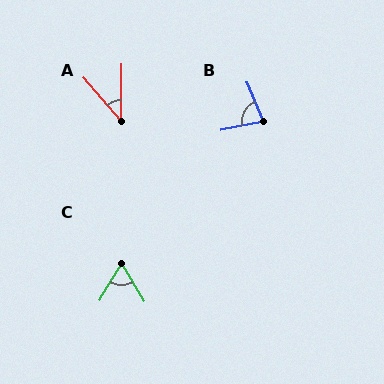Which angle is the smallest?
A, at approximately 41 degrees.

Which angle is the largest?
B, at approximately 78 degrees.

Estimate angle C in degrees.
Approximately 62 degrees.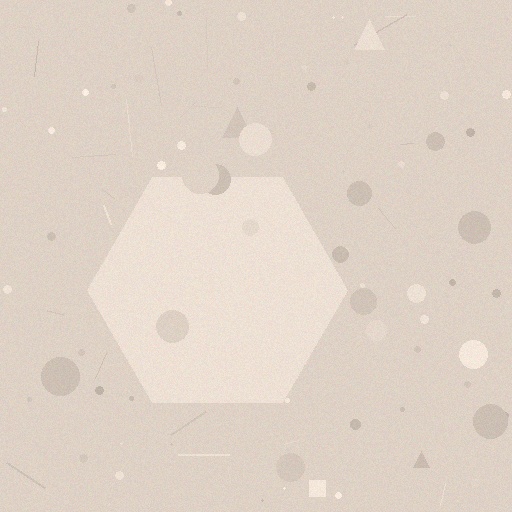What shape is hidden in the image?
A hexagon is hidden in the image.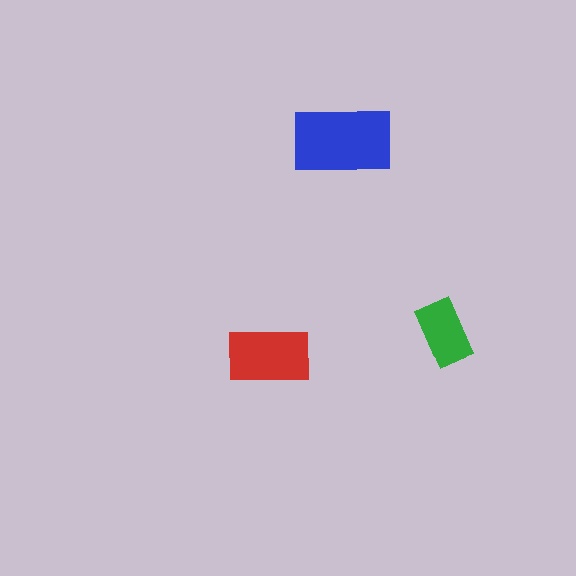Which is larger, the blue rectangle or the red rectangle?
The blue one.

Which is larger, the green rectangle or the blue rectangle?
The blue one.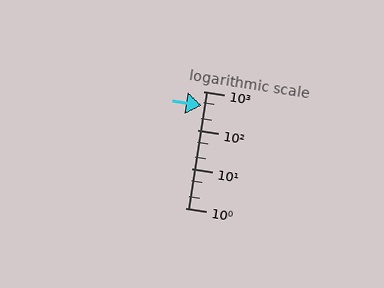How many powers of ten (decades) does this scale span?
The scale spans 3 decades, from 1 to 1000.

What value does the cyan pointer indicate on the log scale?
The pointer indicates approximately 430.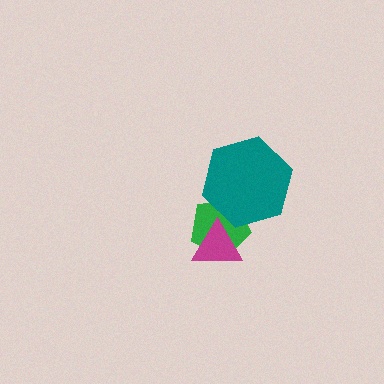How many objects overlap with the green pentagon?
2 objects overlap with the green pentagon.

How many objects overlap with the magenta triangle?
1 object overlaps with the magenta triangle.